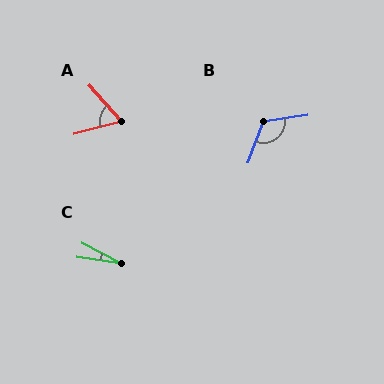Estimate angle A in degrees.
Approximately 63 degrees.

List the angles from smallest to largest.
C (18°), A (63°), B (118°).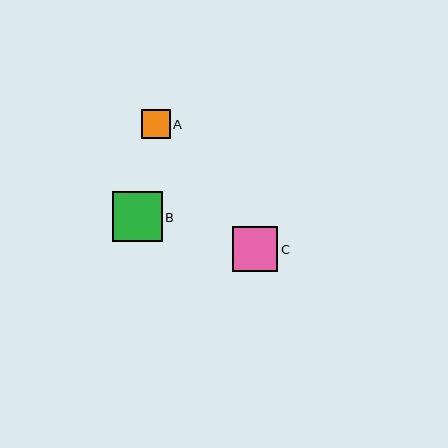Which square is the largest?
Square B is the largest with a size of approximately 50 pixels.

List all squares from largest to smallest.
From largest to smallest: B, C, A.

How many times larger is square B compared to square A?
Square B is approximately 1.8 times the size of square A.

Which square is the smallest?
Square A is the smallest with a size of approximately 29 pixels.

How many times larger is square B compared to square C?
Square B is approximately 1.1 times the size of square C.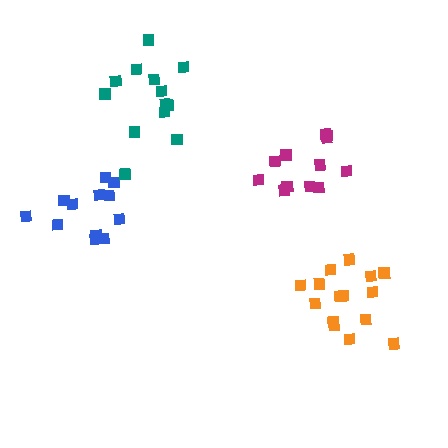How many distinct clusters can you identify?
There are 4 distinct clusters.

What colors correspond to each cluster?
The clusters are colored: magenta, blue, teal, orange.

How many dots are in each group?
Group 1: 12 dots, Group 2: 13 dots, Group 3: 13 dots, Group 4: 15 dots (53 total).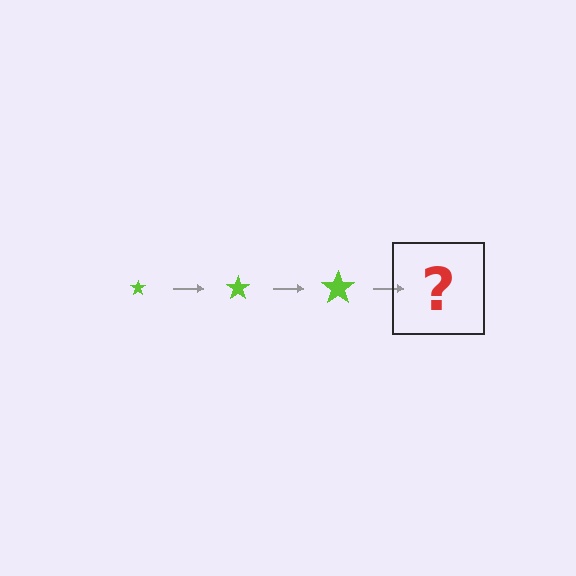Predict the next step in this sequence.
The next step is a lime star, larger than the previous one.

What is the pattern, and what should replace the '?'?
The pattern is that the star gets progressively larger each step. The '?' should be a lime star, larger than the previous one.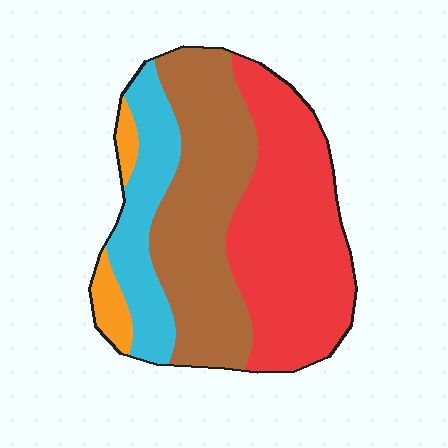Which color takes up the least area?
Orange, at roughly 5%.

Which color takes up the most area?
Red, at roughly 40%.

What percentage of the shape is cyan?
Cyan covers around 20% of the shape.